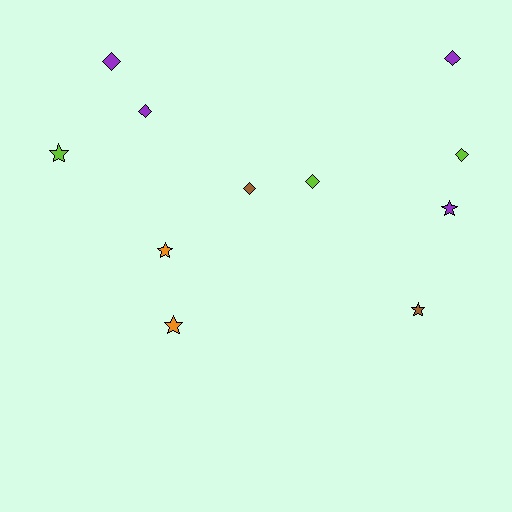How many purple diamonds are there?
There are 3 purple diamonds.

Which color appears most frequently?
Purple, with 4 objects.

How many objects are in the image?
There are 11 objects.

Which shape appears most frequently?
Diamond, with 6 objects.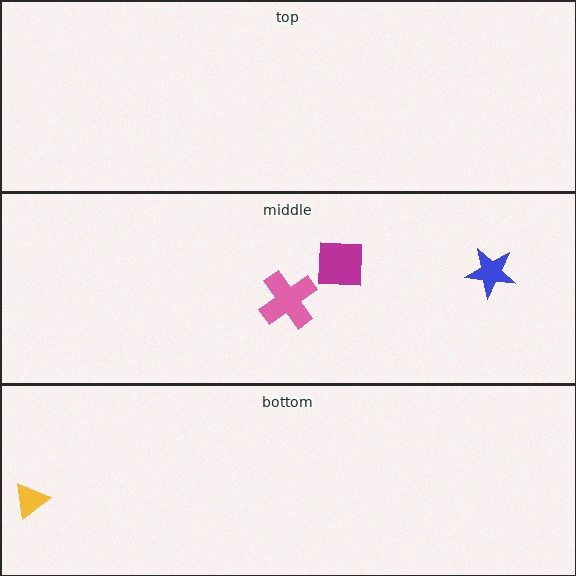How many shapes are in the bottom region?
1.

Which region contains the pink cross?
The middle region.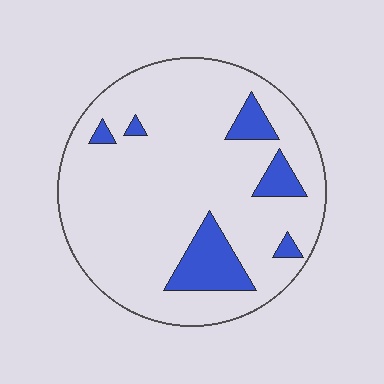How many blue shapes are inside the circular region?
6.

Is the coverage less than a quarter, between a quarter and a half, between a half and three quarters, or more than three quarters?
Less than a quarter.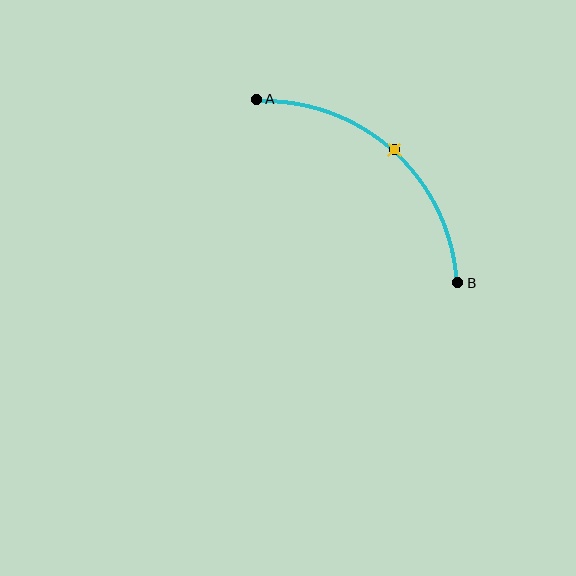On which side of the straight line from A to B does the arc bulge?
The arc bulges above and to the right of the straight line connecting A and B.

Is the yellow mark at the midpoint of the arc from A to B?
Yes. The yellow mark lies on the arc at equal arc-length from both A and B — it is the arc midpoint.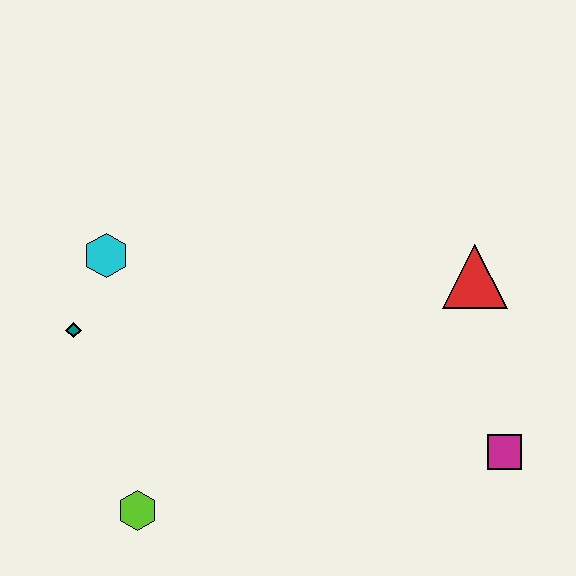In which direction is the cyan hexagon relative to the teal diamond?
The cyan hexagon is above the teal diamond.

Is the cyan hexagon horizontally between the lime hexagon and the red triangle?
No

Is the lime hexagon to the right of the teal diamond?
Yes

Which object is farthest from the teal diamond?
The magenta square is farthest from the teal diamond.